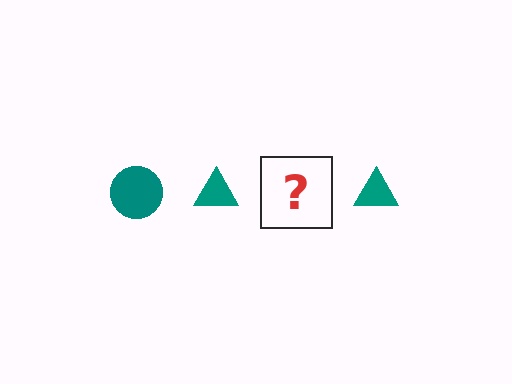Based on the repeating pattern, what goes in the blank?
The blank should be a teal circle.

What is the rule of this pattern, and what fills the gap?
The rule is that the pattern cycles through circle, triangle shapes in teal. The gap should be filled with a teal circle.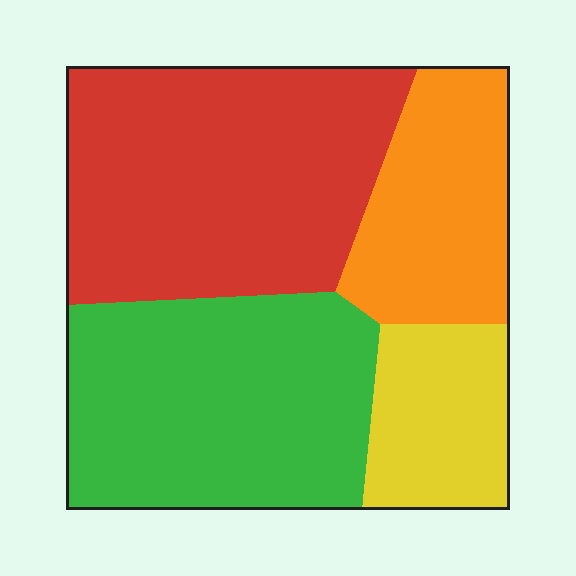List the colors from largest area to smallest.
From largest to smallest: red, green, orange, yellow.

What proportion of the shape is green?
Green takes up about one third (1/3) of the shape.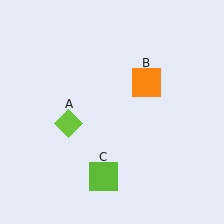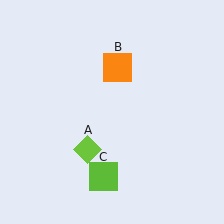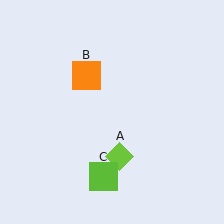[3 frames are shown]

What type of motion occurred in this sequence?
The lime diamond (object A), orange square (object B) rotated counterclockwise around the center of the scene.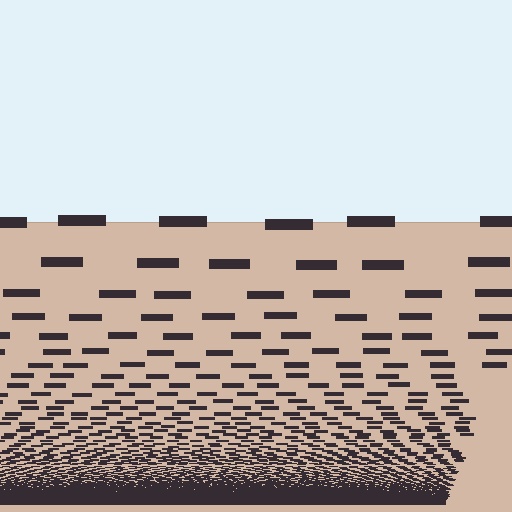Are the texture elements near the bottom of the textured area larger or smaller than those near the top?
Smaller. The gradient is inverted — elements near the bottom are smaller and denser.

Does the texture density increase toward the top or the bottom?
Density increases toward the bottom.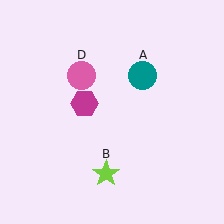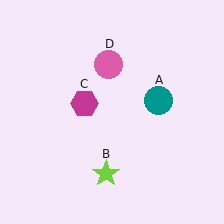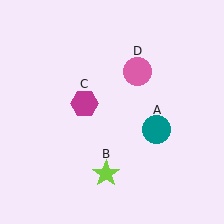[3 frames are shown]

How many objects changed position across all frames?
2 objects changed position: teal circle (object A), pink circle (object D).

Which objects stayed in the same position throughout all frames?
Lime star (object B) and magenta hexagon (object C) remained stationary.